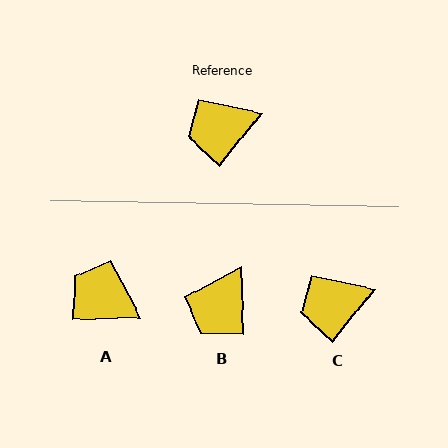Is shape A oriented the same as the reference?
No, it is off by about 50 degrees.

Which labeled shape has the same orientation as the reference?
C.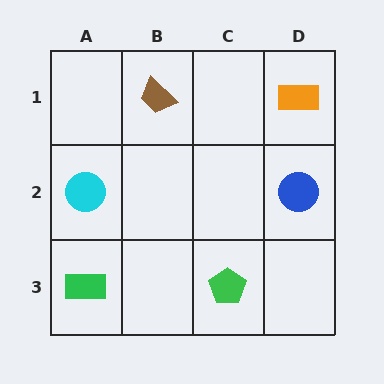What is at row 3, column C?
A green pentagon.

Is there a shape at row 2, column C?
No, that cell is empty.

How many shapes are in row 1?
2 shapes.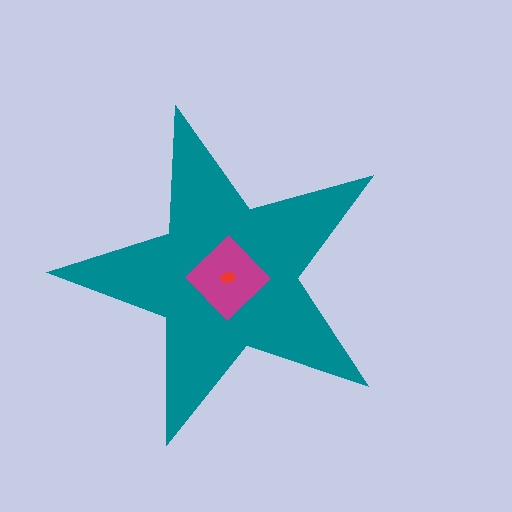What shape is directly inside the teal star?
The magenta diamond.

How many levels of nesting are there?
3.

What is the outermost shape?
The teal star.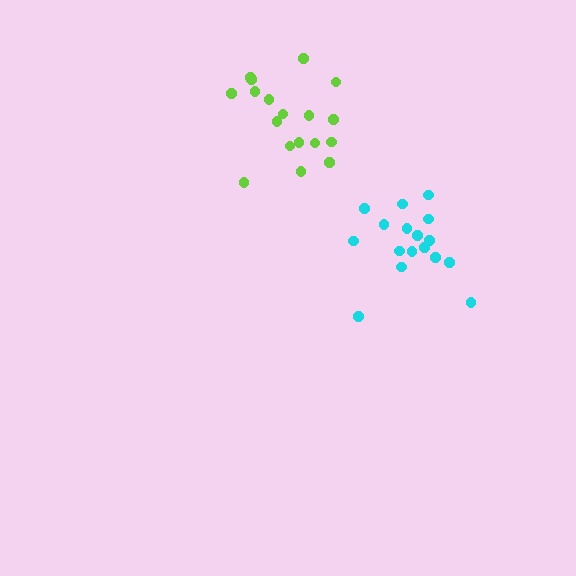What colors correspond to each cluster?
The clusters are colored: lime, cyan.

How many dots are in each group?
Group 1: 18 dots, Group 2: 17 dots (35 total).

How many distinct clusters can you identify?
There are 2 distinct clusters.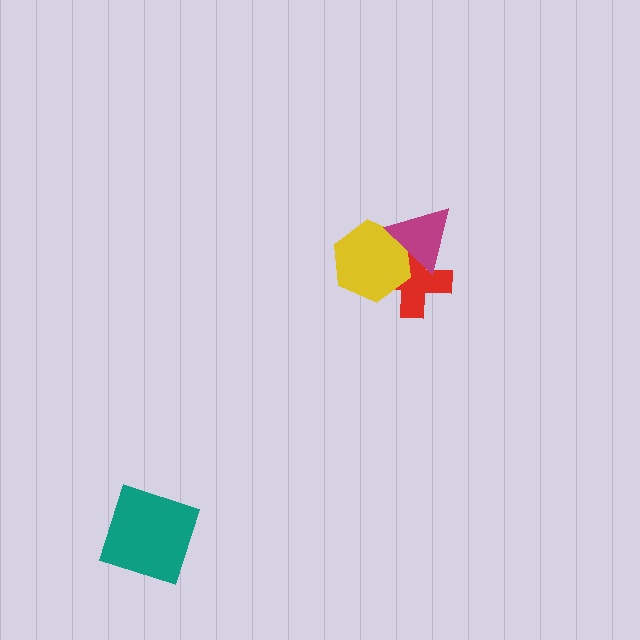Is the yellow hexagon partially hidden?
Yes, it is partially covered by another shape.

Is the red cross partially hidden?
Yes, it is partially covered by another shape.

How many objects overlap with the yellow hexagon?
2 objects overlap with the yellow hexagon.